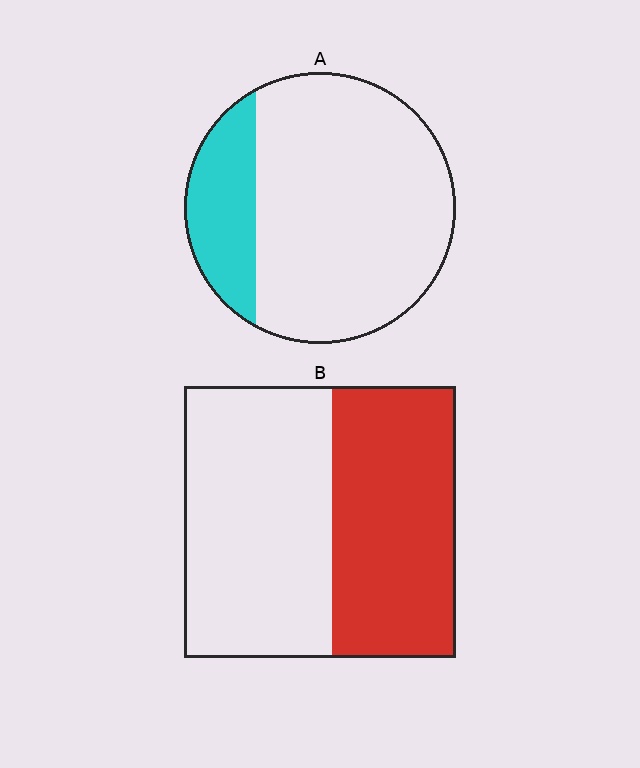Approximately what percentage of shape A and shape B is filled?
A is approximately 20% and B is approximately 45%.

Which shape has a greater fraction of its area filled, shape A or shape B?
Shape B.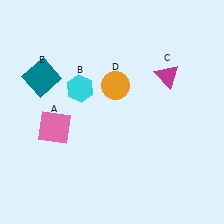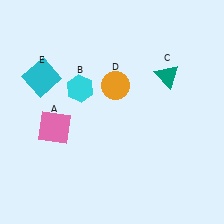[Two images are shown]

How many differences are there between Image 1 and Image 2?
There are 2 differences between the two images.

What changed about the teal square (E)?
In Image 1, E is teal. In Image 2, it changed to cyan.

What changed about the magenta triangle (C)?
In Image 1, C is magenta. In Image 2, it changed to teal.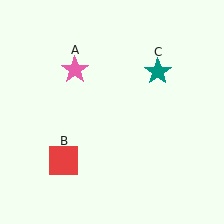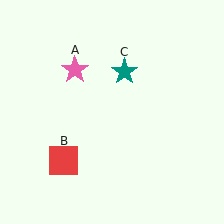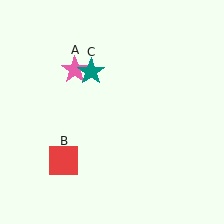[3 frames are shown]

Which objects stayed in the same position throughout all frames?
Pink star (object A) and red square (object B) remained stationary.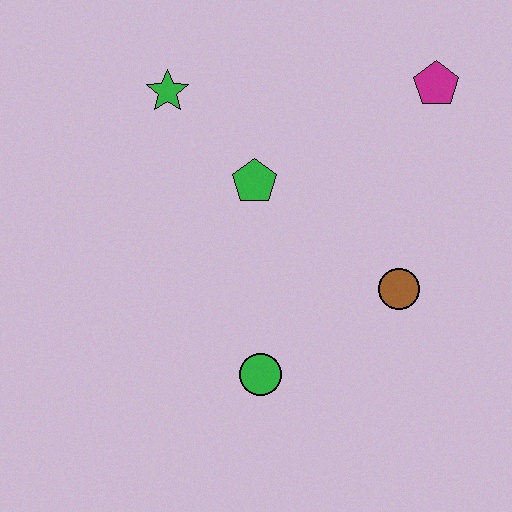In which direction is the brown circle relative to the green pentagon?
The brown circle is to the right of the green pentagon.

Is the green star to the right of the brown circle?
No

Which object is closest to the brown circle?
The green circle is closest to the brown circle.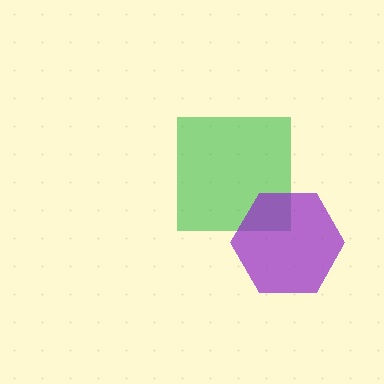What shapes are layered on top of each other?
The layered shapes are: a green square, a purple hexagon.